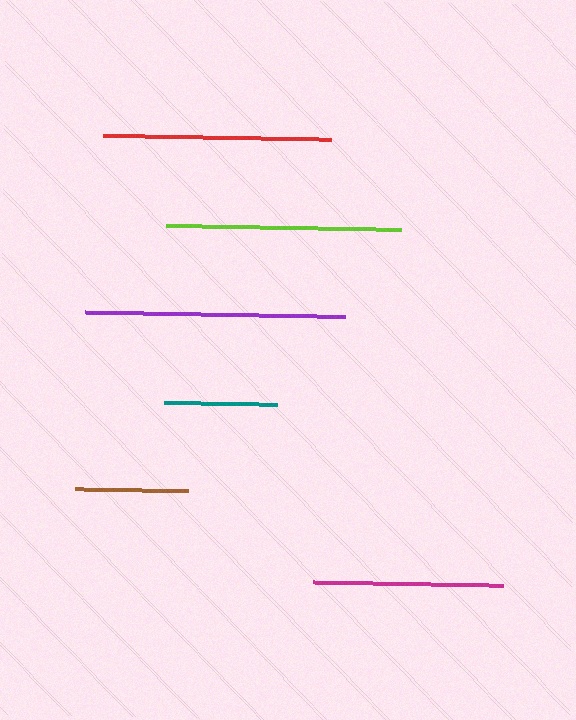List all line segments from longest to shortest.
From longest to shortest: purple, lime, red, magenta, brown, teal.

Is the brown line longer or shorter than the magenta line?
The magenta line is longer than the brown line.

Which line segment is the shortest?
The teal line is the shortest at approximately 113 pixels.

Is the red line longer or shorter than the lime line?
The lime line is longer than the red line.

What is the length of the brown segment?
The brown segment is approximately 113 pixels long.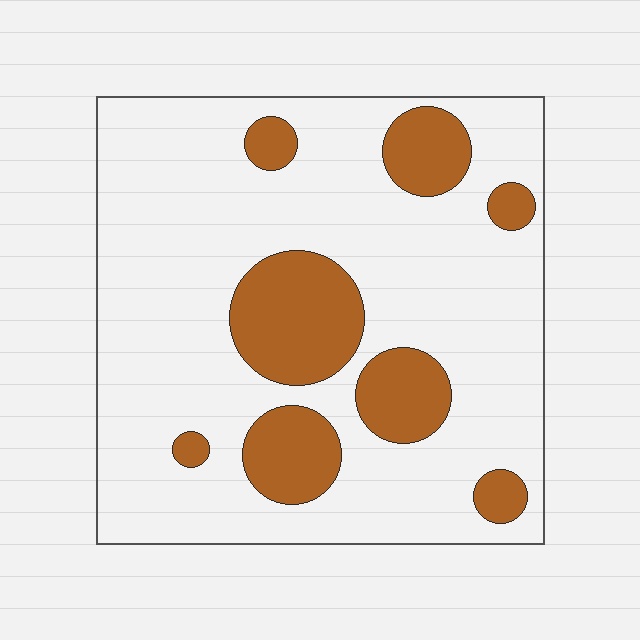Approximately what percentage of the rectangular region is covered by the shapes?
Approximately 20%.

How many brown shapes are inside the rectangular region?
8.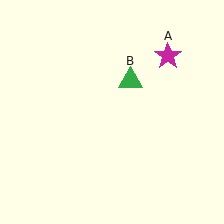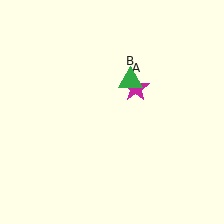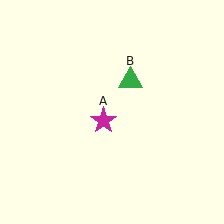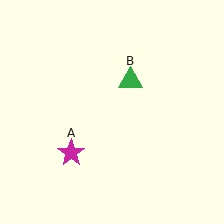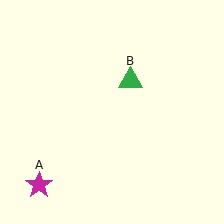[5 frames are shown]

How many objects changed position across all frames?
1 object changed position: magenta star (object A).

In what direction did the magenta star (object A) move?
The magenta star (object A) moved down and to the left.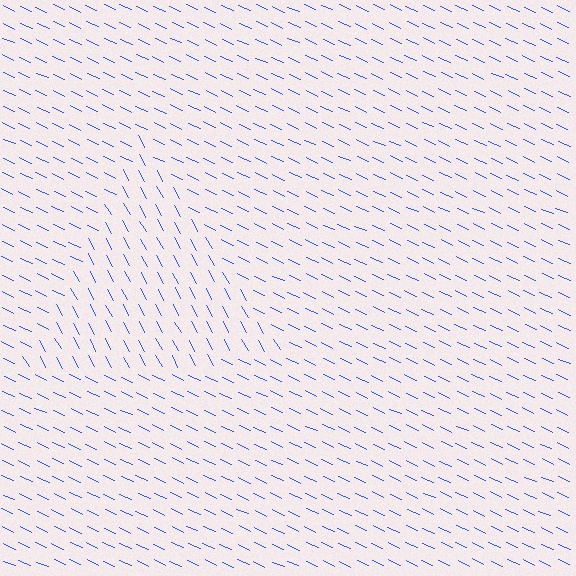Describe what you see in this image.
The image is filled with small blue line segments. A triangle region in the image has lines oriented differently from the surrounding lines, creating a visible texture boundary.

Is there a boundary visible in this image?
Yes, there is a texture boundary formed by a change in line orientation.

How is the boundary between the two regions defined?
The boundary is defined purely by a change in line orientation (approximately 36 degrees difference). All lines are the same color and thickness.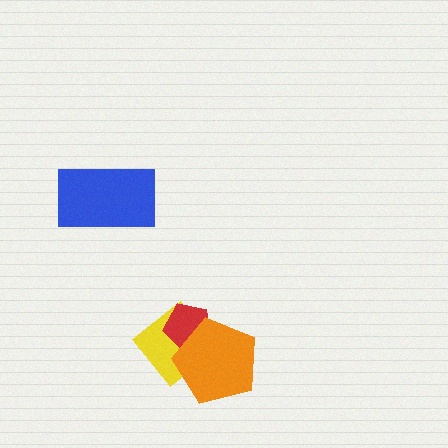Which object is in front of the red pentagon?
The orange pentagon is in front of the red pentagon.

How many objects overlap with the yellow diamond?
2 objects overlap with the yellow diamond.